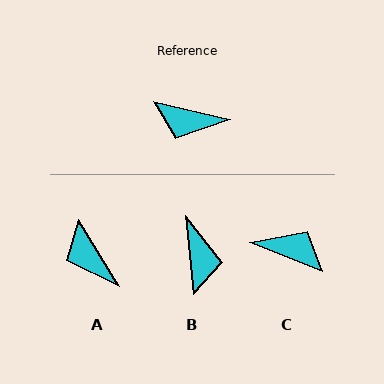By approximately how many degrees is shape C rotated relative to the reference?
Approximately 171 degrees counter-clockwise.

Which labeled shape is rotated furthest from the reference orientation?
C, about 171 degrees away.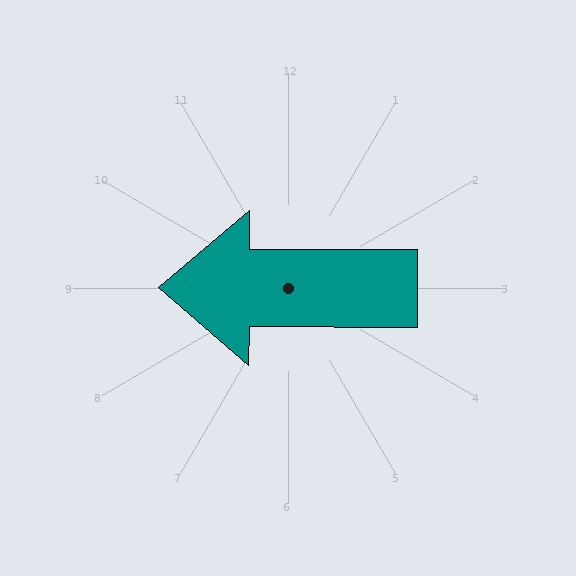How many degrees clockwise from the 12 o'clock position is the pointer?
Approximately 270 degrees.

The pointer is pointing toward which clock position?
Roughly 9 o'clock.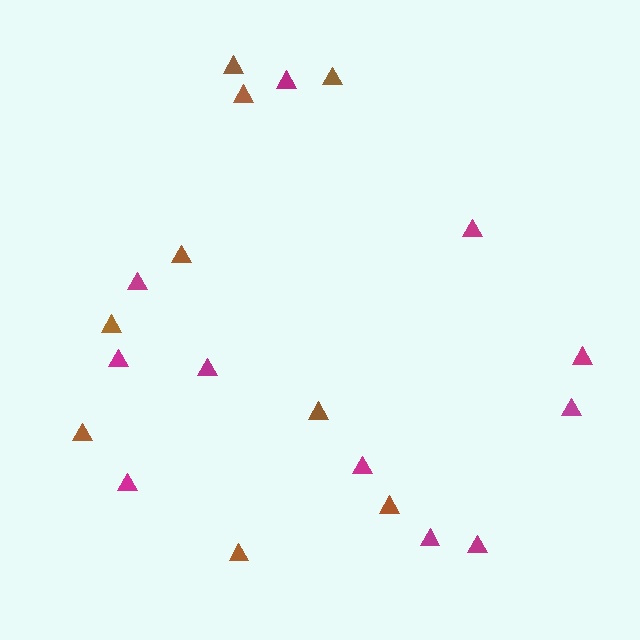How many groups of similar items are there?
There are 2 groups: one group of brown triangles (9) and one group of magenta triangles (11).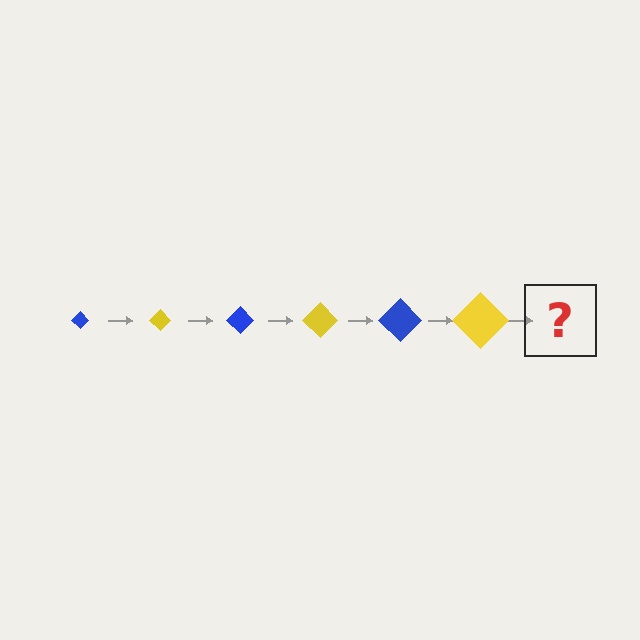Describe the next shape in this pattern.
It should be a blue diamond, larger than the previous one.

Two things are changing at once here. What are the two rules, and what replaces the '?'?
The two rules are that the diamond grows larger each step and the color cycles through blue and yellow. The '?' should be a blue diamond, larger than the previous one.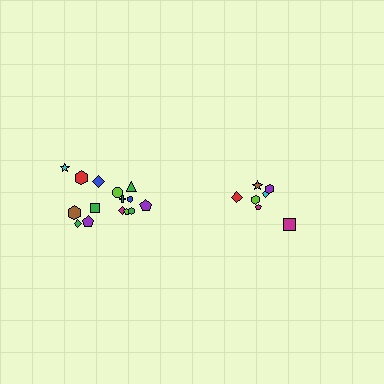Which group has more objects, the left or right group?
The left group.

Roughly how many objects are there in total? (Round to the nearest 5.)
Roughly 20 objects in total.